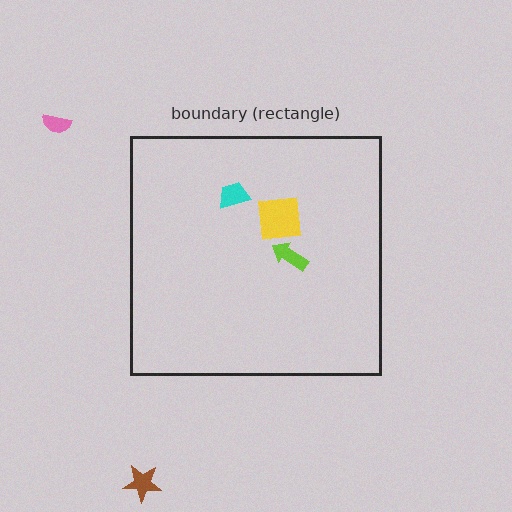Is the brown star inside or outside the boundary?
Outside.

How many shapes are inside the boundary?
3 inside, 2 outside.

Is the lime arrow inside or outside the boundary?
Inside.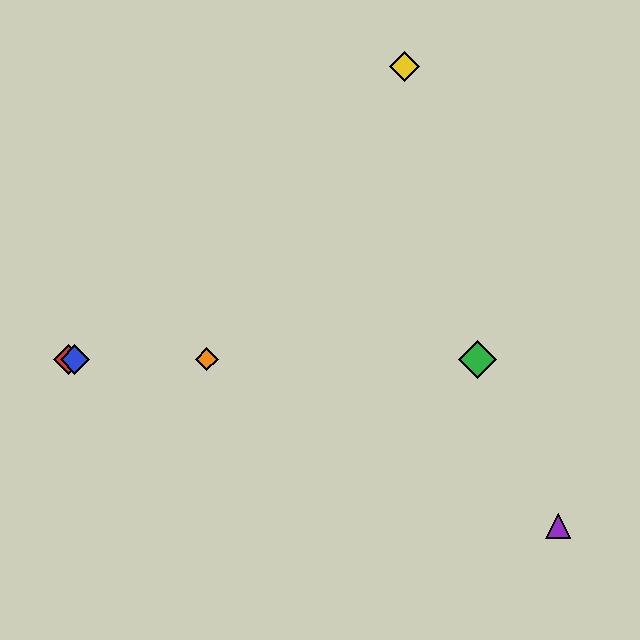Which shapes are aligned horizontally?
The red diamond, the blue diamond, the green diamond, the orange diamond are aligned horizontally.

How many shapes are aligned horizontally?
4 shapes (the red diamond, the blue diamond, the green diamond, the orange diamond) are aligned horizontally.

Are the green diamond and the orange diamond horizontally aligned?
Yes, both are at y≈359.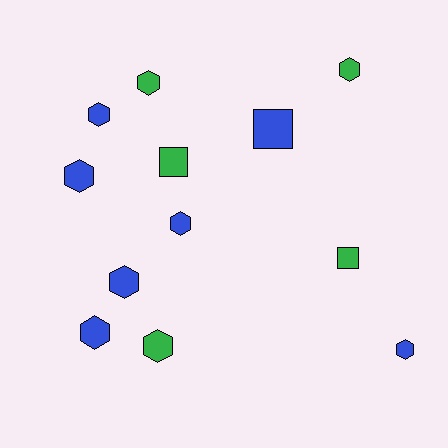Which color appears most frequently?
Blue, with 7 objects.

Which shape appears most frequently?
Hexagon, with 9 objects.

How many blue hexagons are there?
There are 6 blue hexagons.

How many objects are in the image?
There are 12 objects.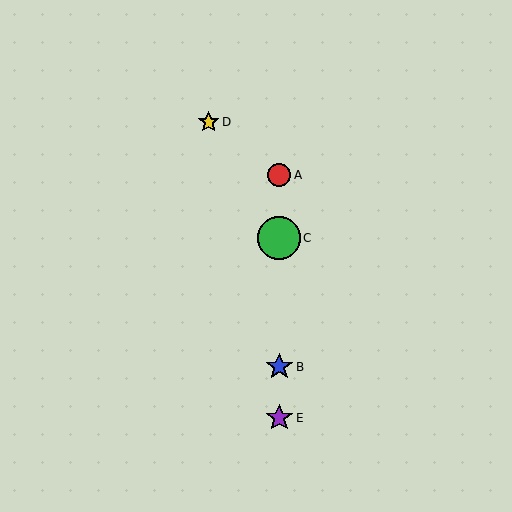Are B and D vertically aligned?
No, B is at x≈279 and D is at x≈209.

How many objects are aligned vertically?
4 objects (A, B, C, E) are aligned vertically.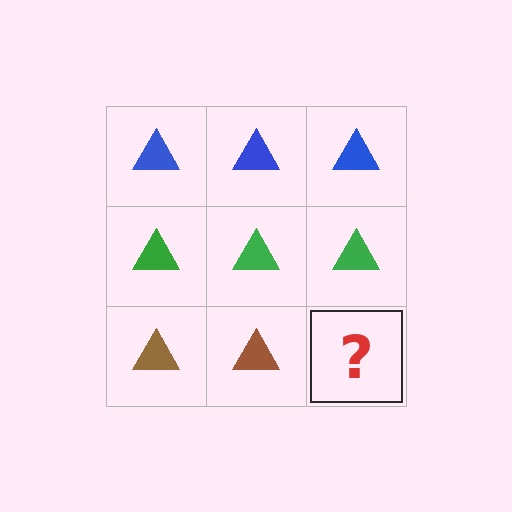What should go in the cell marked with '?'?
The missing cell should contain a brown triangle.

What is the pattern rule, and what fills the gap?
The rule is that each row has a consistent color. The gap should be filled with a brown triangle.